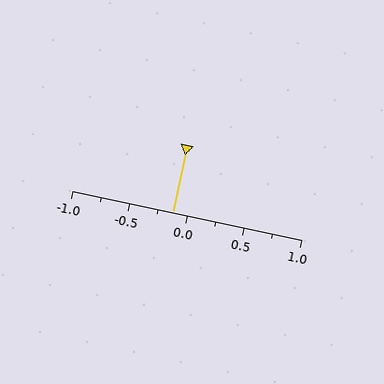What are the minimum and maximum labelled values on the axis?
The axis runs from -1.0 to 1.0.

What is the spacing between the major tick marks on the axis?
The major ticks are spaced 0.5 apart.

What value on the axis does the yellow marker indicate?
The marker indicates approximately -0.12.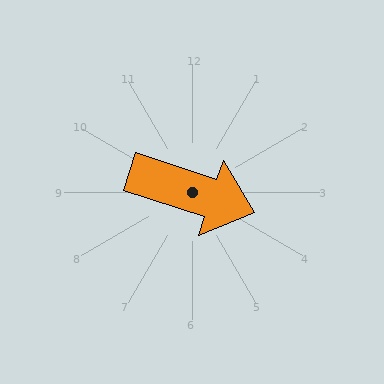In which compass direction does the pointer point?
East.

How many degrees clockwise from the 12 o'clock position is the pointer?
Approximately 108 degrees.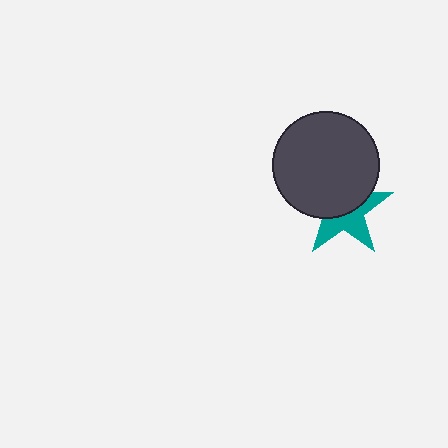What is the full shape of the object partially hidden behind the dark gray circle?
The partially hidden object is a teal star.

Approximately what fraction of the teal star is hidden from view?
Roughly 54% of the teal star is hidden behind the dark gray circle.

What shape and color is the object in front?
The object in front is a dark gray circle.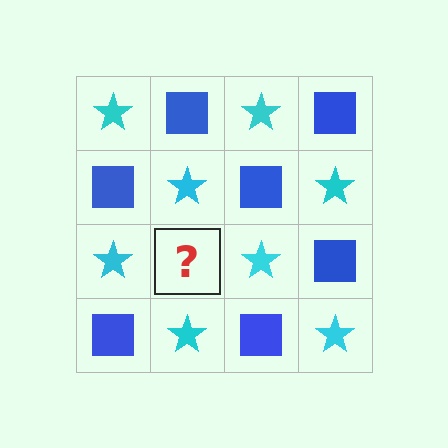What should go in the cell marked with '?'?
The missing cell should contain a blue square.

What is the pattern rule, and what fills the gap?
The rule is that it alternates cyan star and blue square in a checkerboard pattern. The gap should be filled with a blue square.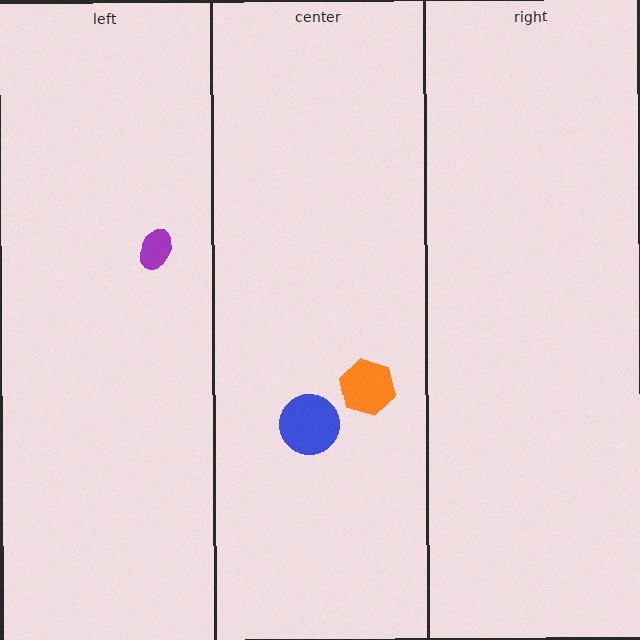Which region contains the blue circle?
The center region.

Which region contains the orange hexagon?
The center region.